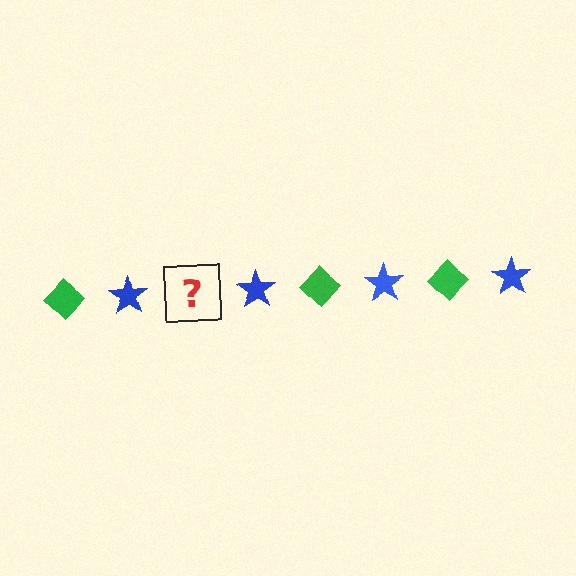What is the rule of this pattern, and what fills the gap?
The rule is that the pattern alternates between green diamond and blue star. The gap should be filled with a green diamond.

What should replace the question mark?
The question mark should be replaced with a green diamond.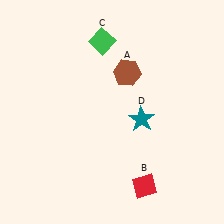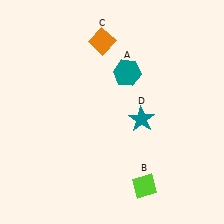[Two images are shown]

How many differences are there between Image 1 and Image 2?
There are 3 differences between the two images.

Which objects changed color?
A changed from brown to teal. B changed from red to lime. C changed from green to orange.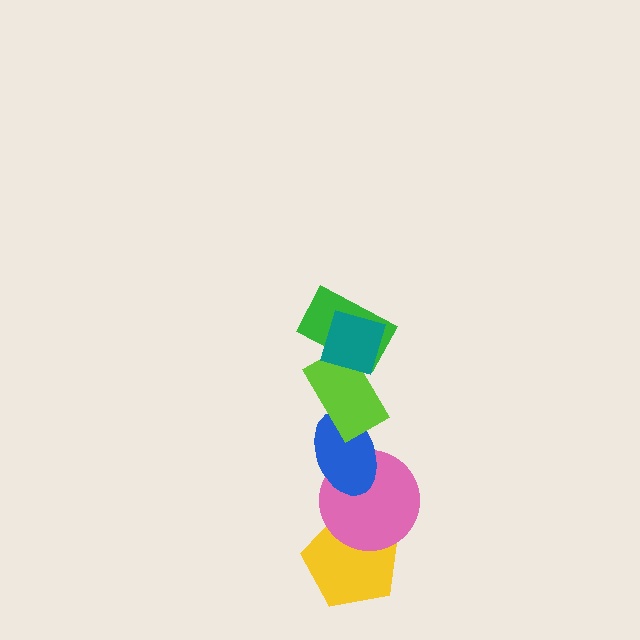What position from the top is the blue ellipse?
The blue ellipse is 4th from the top.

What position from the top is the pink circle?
The pink circle is 5th from the top.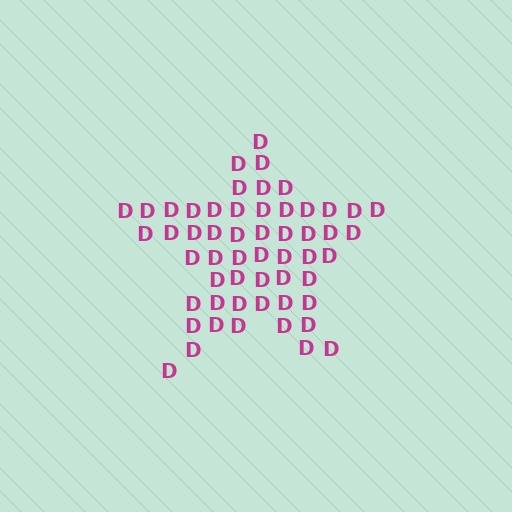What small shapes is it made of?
It is made of small letter D's.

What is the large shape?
The large shape is a star.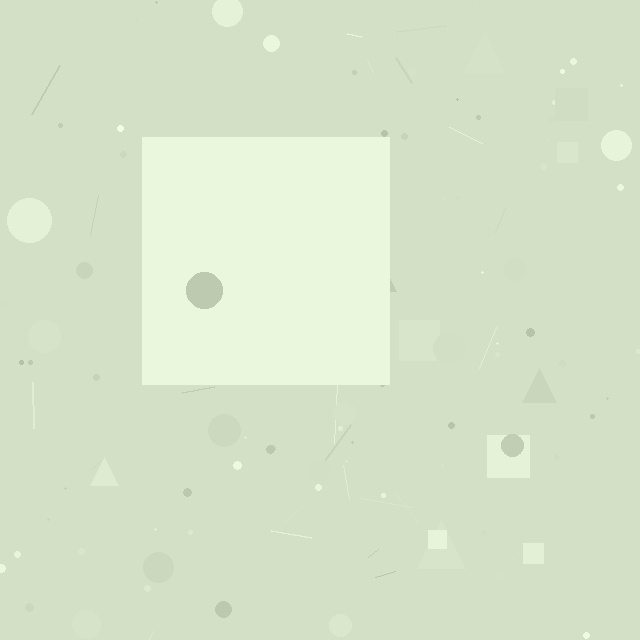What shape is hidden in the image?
A square is hidden in the image.